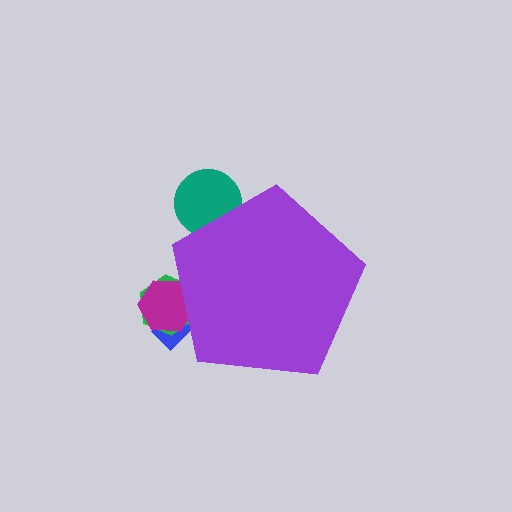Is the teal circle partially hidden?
Yes, the teal circle is partially hidden behind the purple pentagon.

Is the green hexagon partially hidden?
Yes, the green hexagon is partially hidden behind the purple pentagon.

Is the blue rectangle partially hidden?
Yes, the blue rectangle is partially hidden behind the purple pentagon.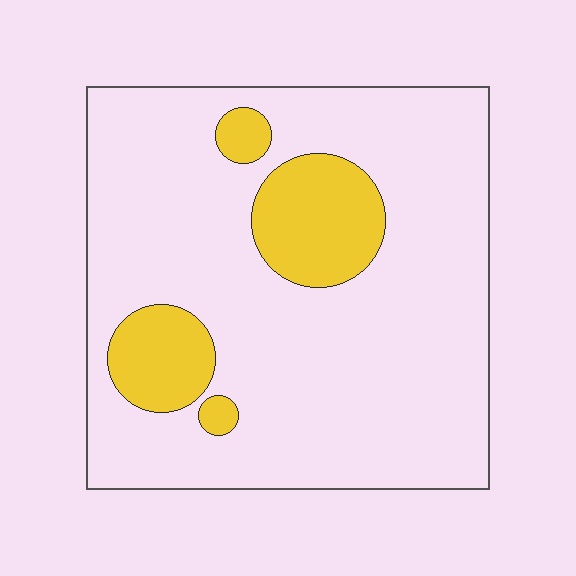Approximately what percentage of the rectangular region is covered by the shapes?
Approximately 15%.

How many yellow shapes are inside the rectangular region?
4.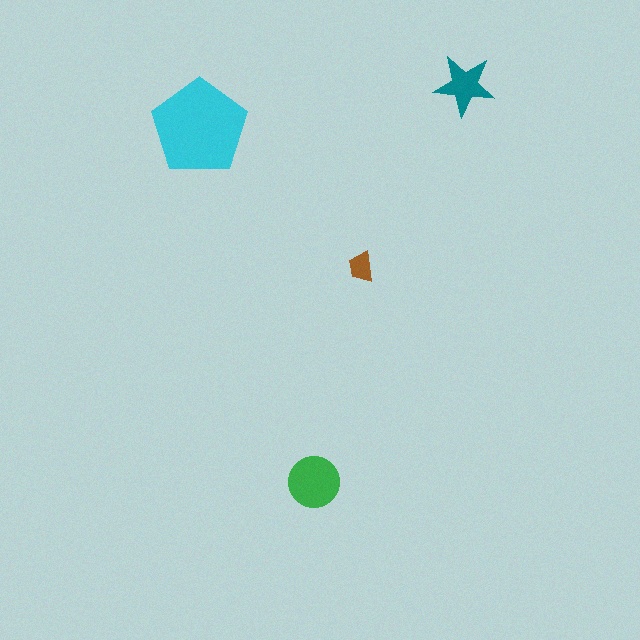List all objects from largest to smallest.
The cyan pentagon, the green circle, the teal star, the brown trapezoid.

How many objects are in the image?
There are 4 objects in the image.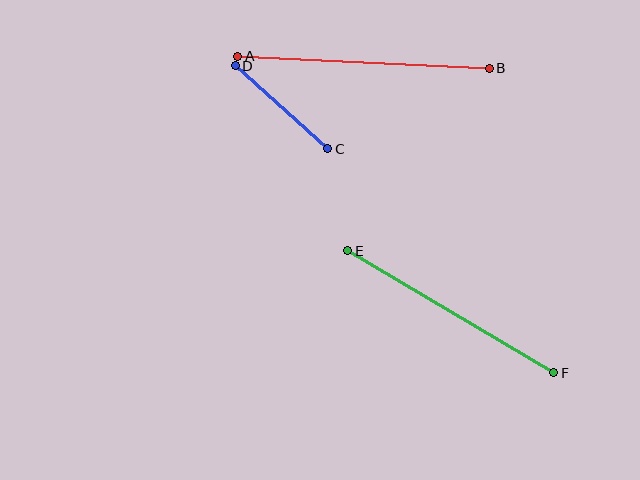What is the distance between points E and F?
The distance is approximately 240 pixels.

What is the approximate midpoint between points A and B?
The midpoint is at approximately (363, 62) pixels.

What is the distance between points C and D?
The distance is approximately 124 pixels.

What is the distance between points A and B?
The distance is approximately 252 pixels.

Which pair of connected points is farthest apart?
Points A and B are farthest apart.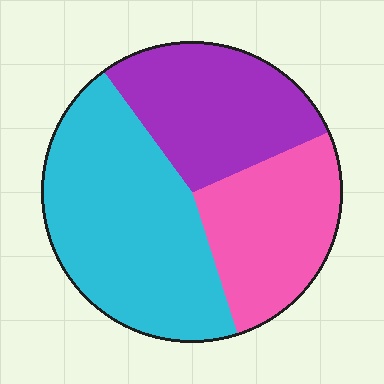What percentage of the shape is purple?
Purple takes up about one quarter (1/4) of the shape.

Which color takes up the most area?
Cyan, at roughly 45%.